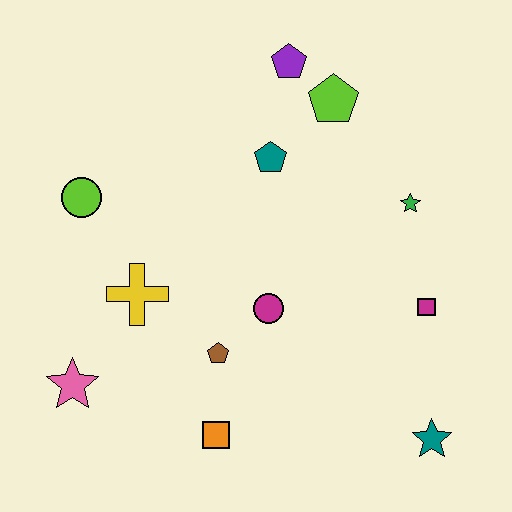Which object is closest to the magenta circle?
The brown pentagon is closest to the magenta circle.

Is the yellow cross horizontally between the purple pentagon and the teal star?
No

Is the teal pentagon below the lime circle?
No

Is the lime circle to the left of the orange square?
Yes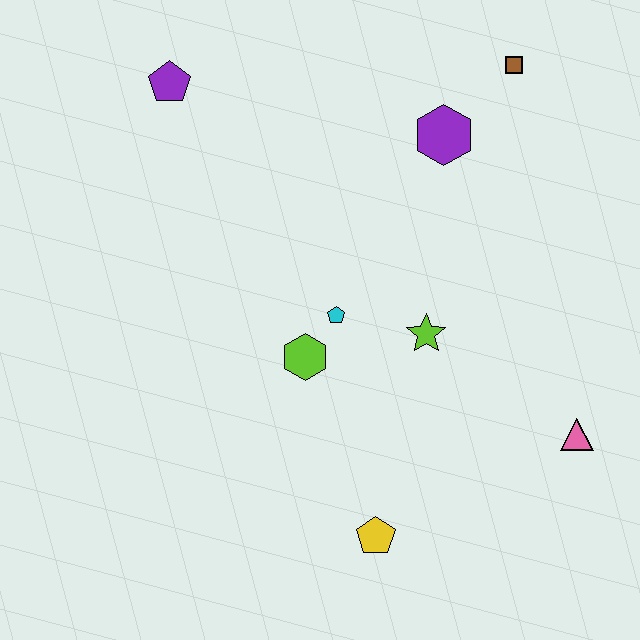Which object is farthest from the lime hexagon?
The brown square is farthest from the lime hexagon.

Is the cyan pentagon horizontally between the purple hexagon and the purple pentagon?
Yes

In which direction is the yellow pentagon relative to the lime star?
The yellow pentagon is below the lime star.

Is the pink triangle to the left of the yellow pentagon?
No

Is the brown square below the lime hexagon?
No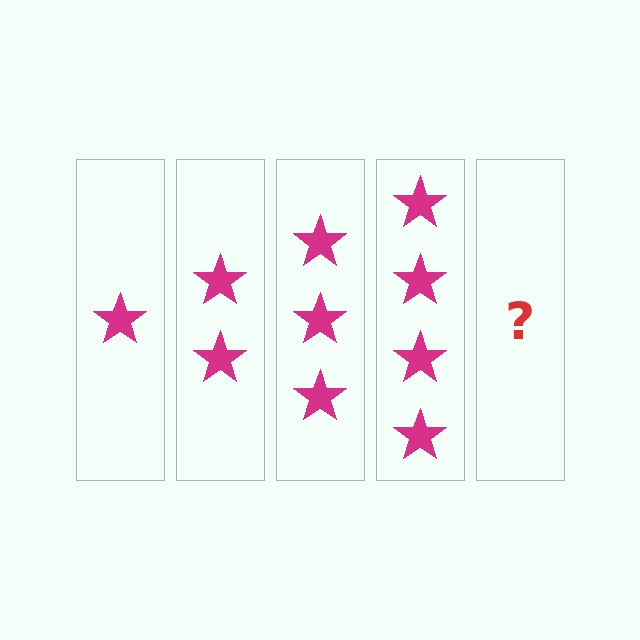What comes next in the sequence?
The next element should be 5 stars.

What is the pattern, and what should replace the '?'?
The pattern is that each step adds one more star. The '?' should be 5 stars.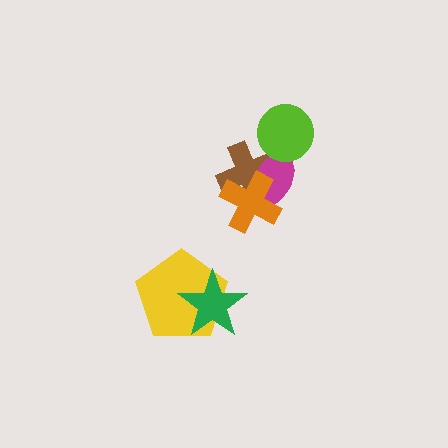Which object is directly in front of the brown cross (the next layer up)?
The magenta ellipse is directly in front of the brown cross.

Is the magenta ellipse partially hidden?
Yes, it is partially covered by another shape.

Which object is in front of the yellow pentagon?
The green star is in front of the yellow pentagon.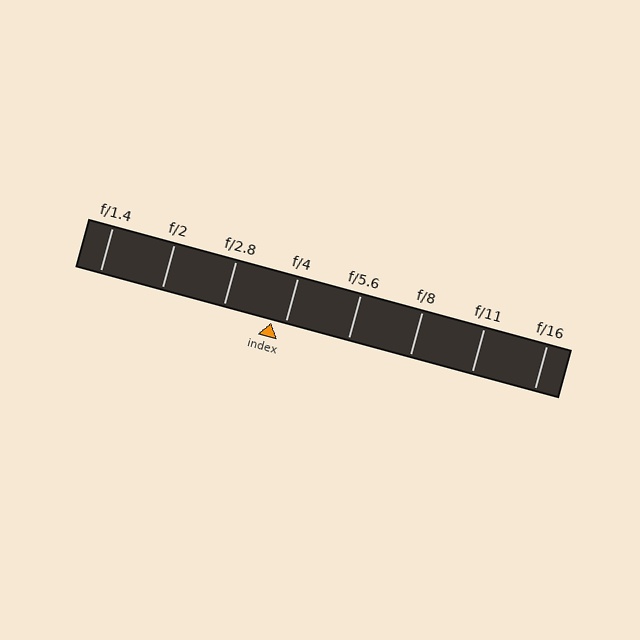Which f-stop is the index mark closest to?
The index mark is closest to f/4.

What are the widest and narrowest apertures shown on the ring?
The widest aperture shown is f/1.4 and the narrowest is f/16.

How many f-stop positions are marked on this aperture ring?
There are 8 f-stop positions marked.